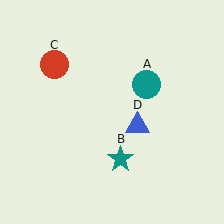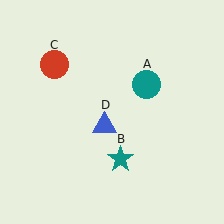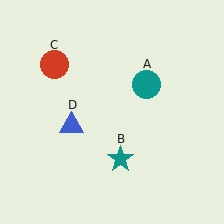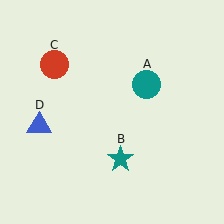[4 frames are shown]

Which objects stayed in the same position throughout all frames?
Teal circle (object A) and teal star (object B) and red circle (object C) remained stationary.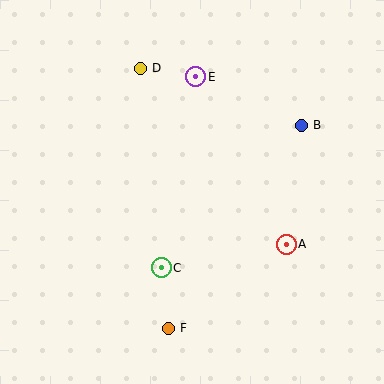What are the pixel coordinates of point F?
Point F is at (168, 328).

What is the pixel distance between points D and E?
The distance between D and E is 56 pixels.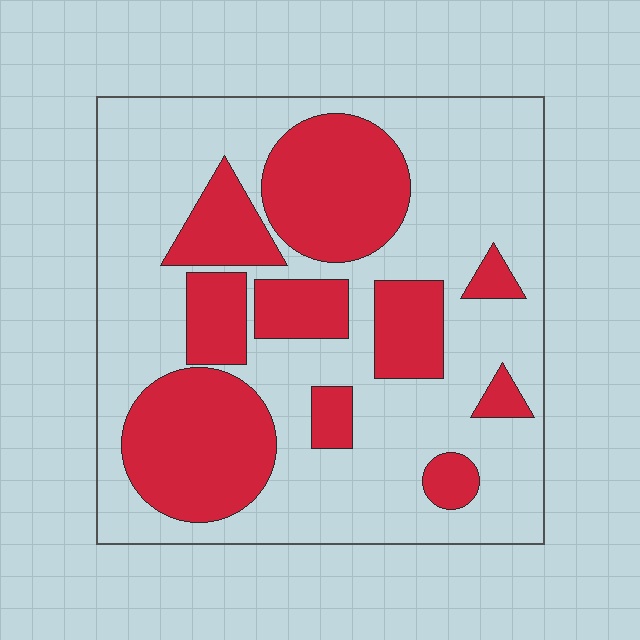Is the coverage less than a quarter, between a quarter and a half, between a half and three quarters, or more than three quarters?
Between a quarter and a half.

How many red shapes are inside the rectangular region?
10.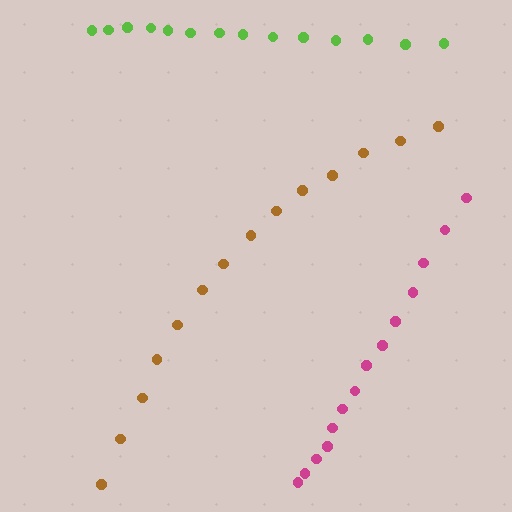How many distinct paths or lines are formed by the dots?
There are 3 distinct paths.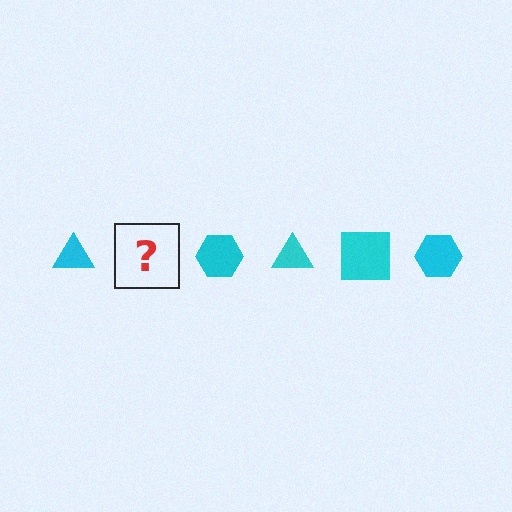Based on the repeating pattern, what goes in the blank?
The blank should be a cyan square.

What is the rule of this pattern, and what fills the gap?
The rule is that the pattern cycles through triangle, square, hexagon shapes in cyan. The gap should be filled with a cyan square.